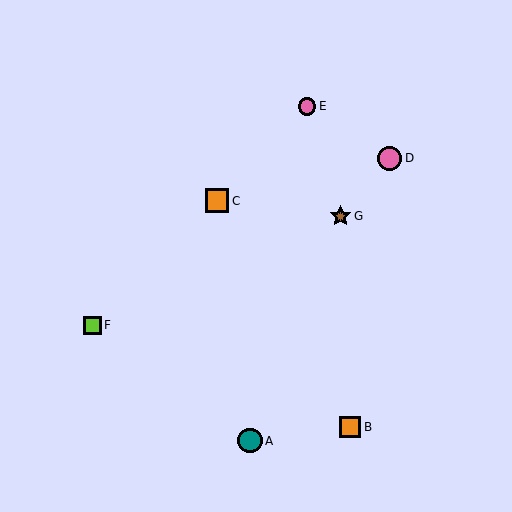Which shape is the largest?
The teal circle (labeled A) is the largest.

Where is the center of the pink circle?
The center of the pink circle is at (307, 106).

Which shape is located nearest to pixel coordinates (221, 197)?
The orange square (labeled C) at (217, 201) is nearest to that location.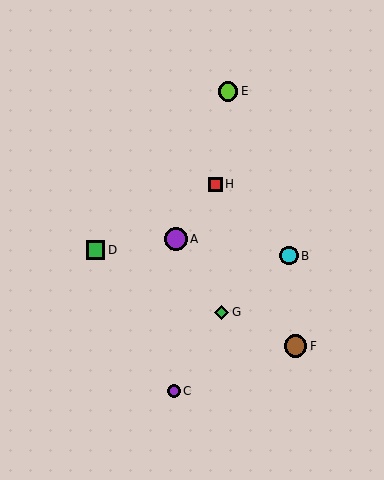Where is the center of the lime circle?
The center of the lime circle is at (228, 91).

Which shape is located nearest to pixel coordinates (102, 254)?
The green square (labeled D) at (95, 250) is nearest to that location.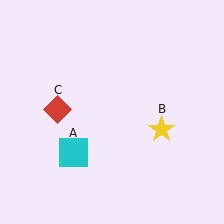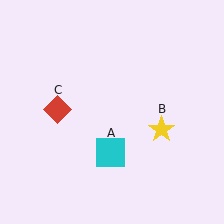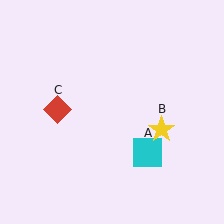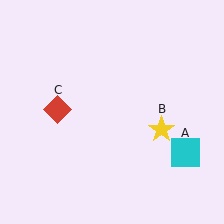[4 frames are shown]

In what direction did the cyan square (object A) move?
The cyan square (object A) moved right.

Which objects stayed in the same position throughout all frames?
Yellow star (object B) and red diamond (object C) remained stationary.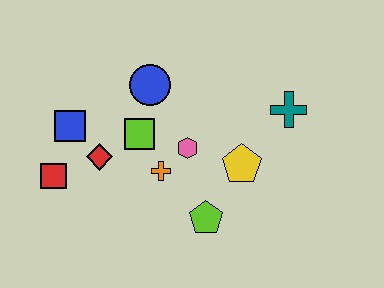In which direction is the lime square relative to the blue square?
The lime square is to the right of the blue square.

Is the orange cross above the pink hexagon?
No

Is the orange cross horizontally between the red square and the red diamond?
No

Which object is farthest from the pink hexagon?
The red square is farthest from the pink hexagon.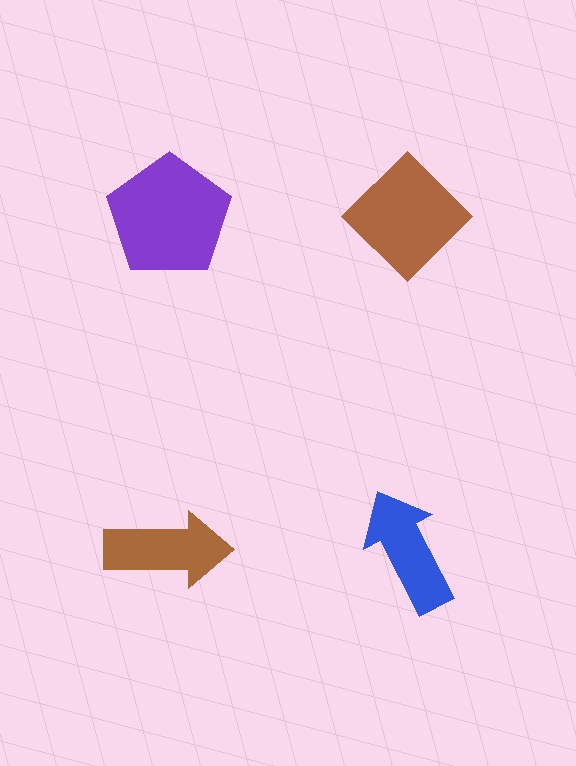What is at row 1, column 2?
A brown diamond.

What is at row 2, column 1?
A brown arrow.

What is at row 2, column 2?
A blue arrow.